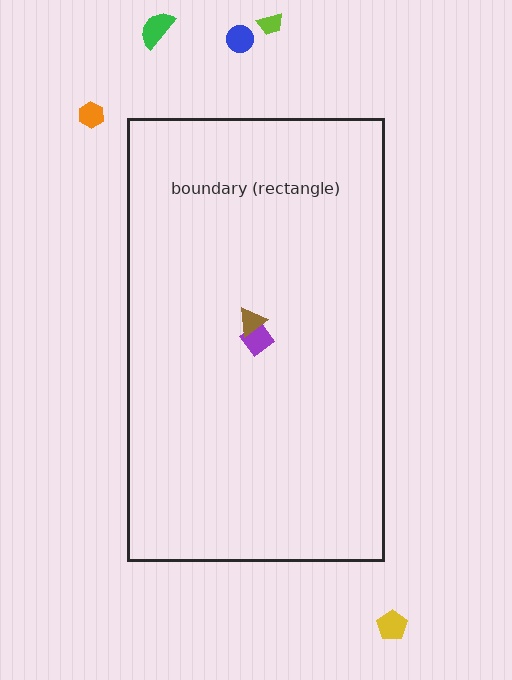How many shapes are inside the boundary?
2 inside, 5 outside.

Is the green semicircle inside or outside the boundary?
Outside.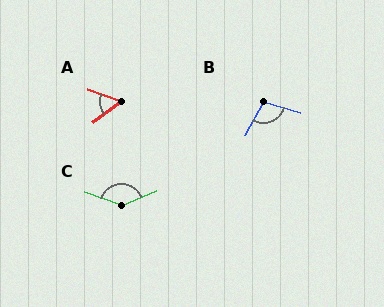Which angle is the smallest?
A, at approximately 57 degrees.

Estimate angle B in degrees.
Approximately 104 degrees.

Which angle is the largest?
C, at approximately 139 degrees.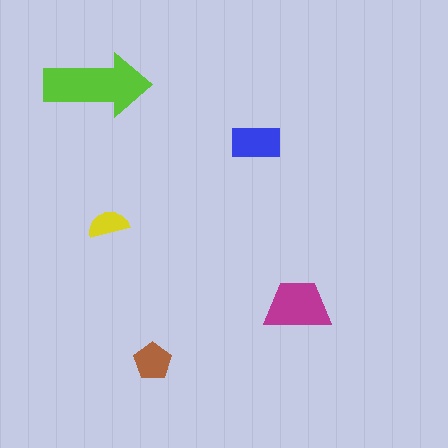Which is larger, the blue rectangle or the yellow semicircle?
The blue rectangle.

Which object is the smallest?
The yellow semicircle.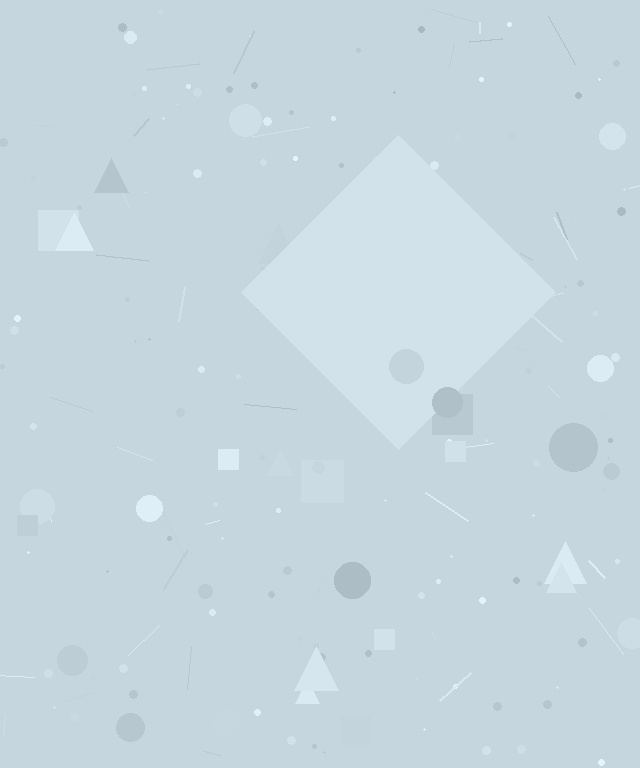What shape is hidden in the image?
A diamond is hidden in the image.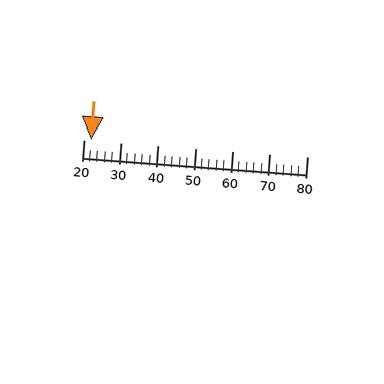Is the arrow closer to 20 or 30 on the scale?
The arrow is closer to 20.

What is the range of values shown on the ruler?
The ruler shows values from 20 to 80.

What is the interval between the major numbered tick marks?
The major tick marks are spaced 10 units apart.